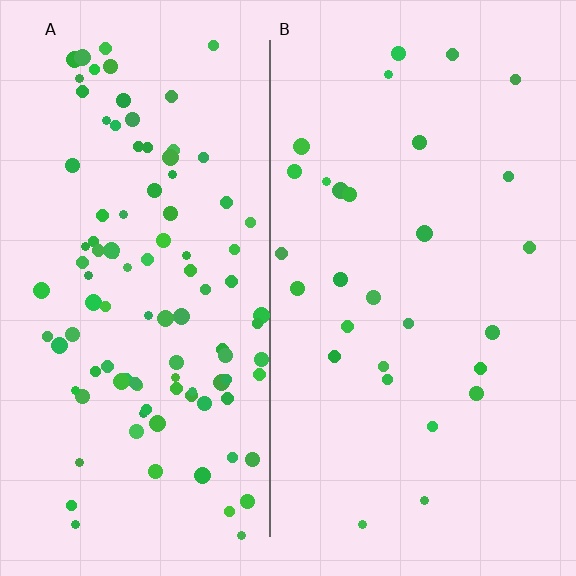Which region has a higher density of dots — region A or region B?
A (the left).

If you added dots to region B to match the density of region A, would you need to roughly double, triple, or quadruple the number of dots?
Approximately quadruple.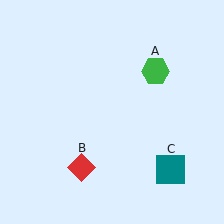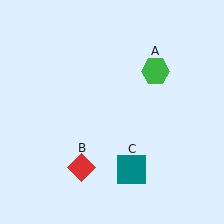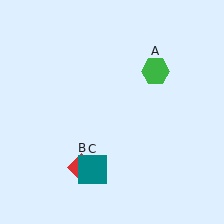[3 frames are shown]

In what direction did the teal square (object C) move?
The teal square (object C) moved left.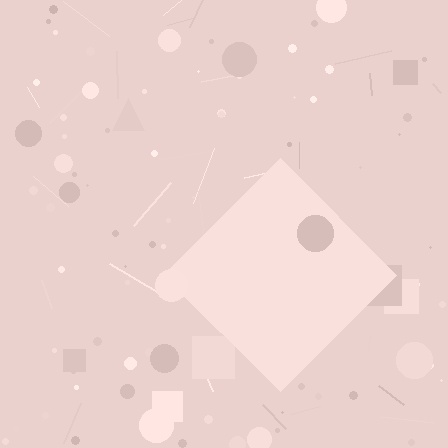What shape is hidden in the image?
A diamond is hidden in the image.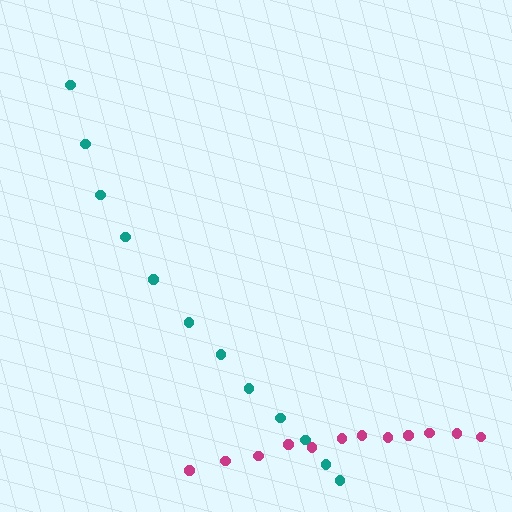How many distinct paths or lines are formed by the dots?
There are 2 distinct paths.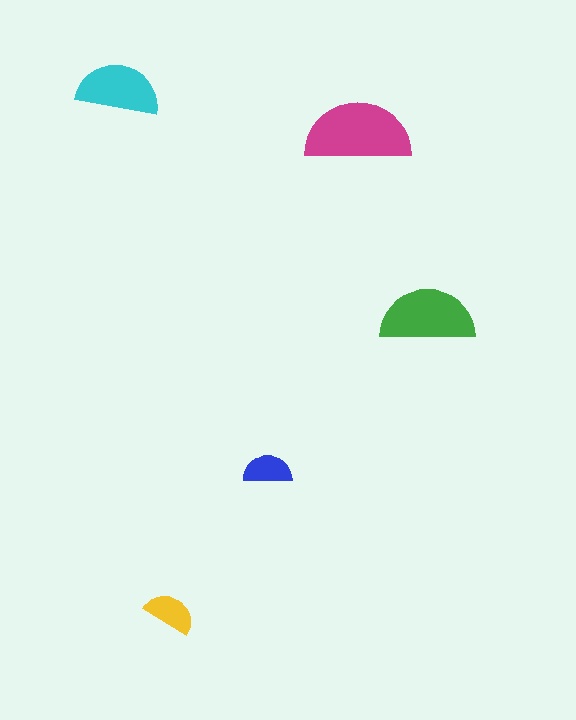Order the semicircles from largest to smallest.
the magenta one, the green one, the cyan one, the yellow one, the blue one.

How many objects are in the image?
There are 5 objects in the image.